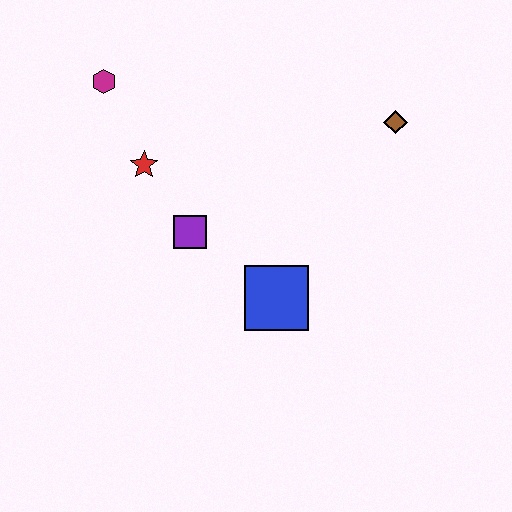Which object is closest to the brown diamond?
The blue square is closest to the brown diamond.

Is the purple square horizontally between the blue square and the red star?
Yes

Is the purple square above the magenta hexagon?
No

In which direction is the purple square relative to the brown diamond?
The purple square is to the left of the brown diamond.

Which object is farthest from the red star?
The brown diamond is farthest from the red star.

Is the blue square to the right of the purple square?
Yes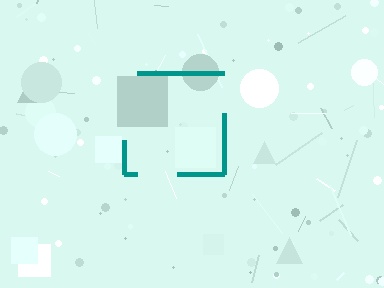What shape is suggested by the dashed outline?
The dashed outline suggests a square.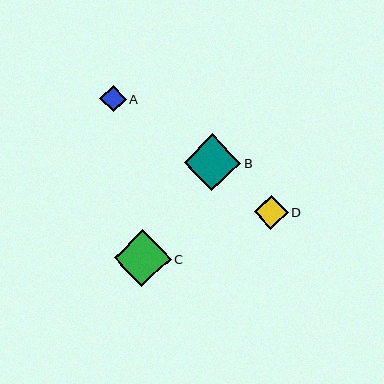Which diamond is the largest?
Diamond C is the largest with a size of approximately 57 pixels.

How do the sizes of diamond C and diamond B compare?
Diamond C and diamond B are approximately the same size.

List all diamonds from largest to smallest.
From largest to smallest: C, B, D, A.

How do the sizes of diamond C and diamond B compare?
Diamond C and diamond B are approximately the same size.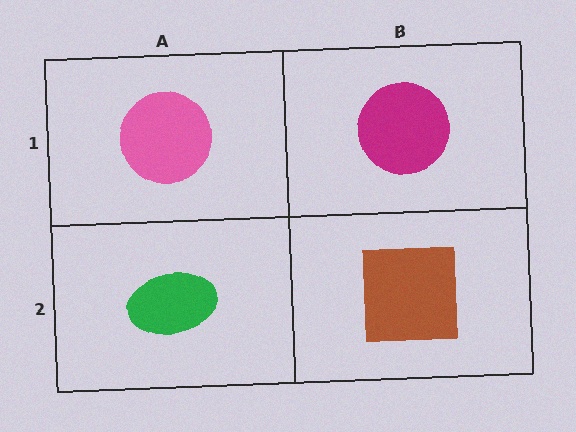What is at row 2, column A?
A green ellipse.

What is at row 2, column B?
A brown square.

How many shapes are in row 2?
2 shapes.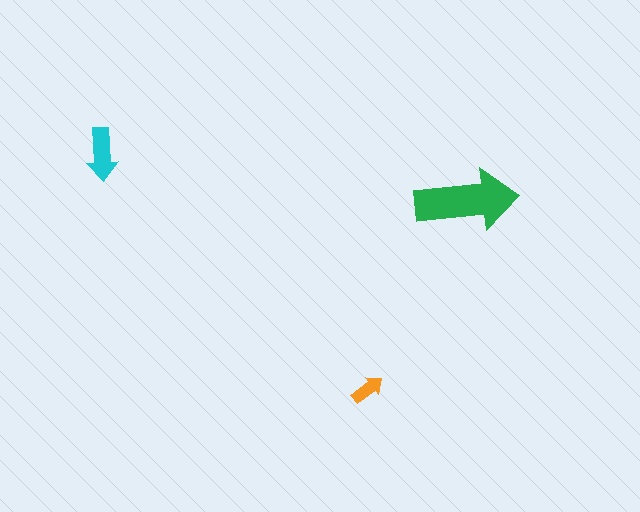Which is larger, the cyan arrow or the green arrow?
The green one.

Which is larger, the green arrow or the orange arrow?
The green one.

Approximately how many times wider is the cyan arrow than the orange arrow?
About 1.5 times wider.